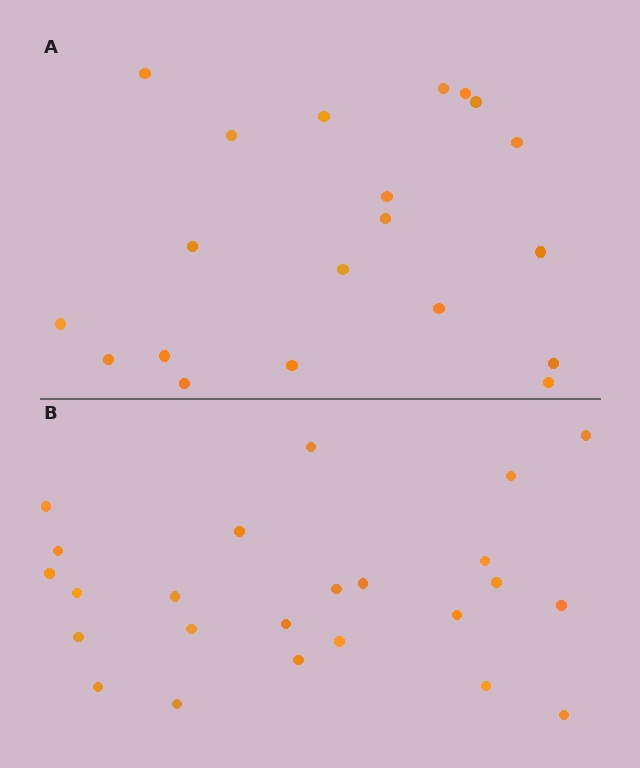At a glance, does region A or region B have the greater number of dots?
Region B (the bottom region) has more dots.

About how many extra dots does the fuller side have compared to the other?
Region B has about 4 more dots than region A.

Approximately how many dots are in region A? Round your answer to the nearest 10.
About 20 dots.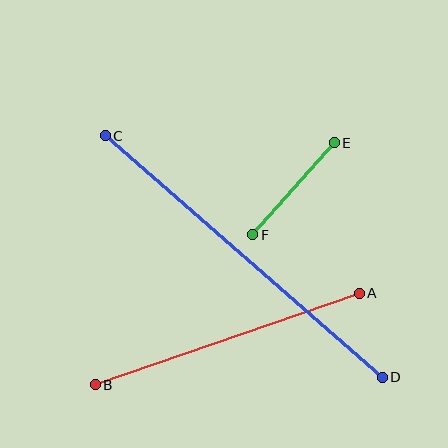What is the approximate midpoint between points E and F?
The midpoint is at approximately (294, 189) pixels.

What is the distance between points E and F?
The distance is approximately 123 pixels.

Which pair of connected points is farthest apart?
Points C and D are farthest apart.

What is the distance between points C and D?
The distance is approximately 368 pixels.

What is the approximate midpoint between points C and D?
The midpoint is at approximately (244, 257) pixels.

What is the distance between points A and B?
The distance is approximately 280 pixels.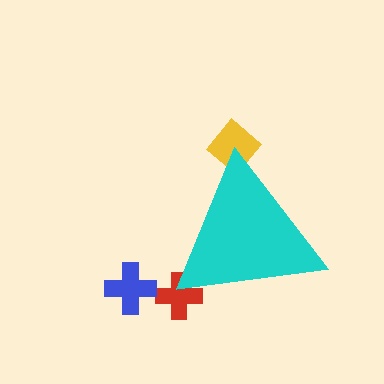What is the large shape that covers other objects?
A cyan triangle.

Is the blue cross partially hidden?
No, the blue cross is fully visible.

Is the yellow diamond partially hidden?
Yes, the yellow diamond is partially hidden behind the cyan triangle.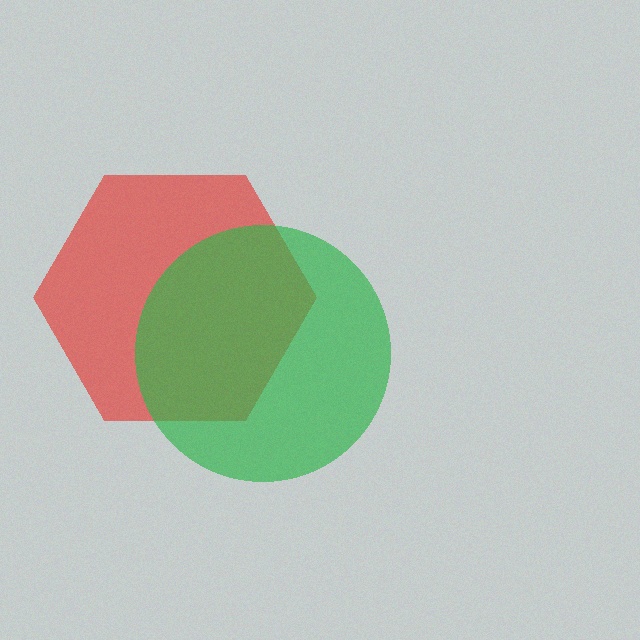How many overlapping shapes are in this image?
There are 2 overlapping shapes in the image.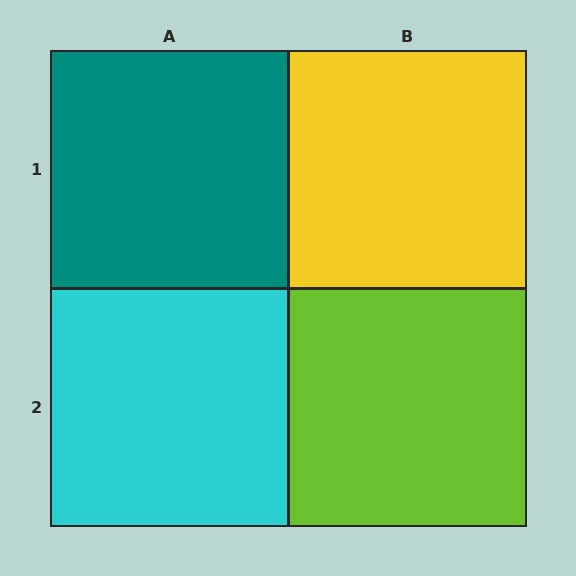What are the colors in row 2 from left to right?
Cyan, lime.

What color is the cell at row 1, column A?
Teal.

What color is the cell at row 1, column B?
Yellow.